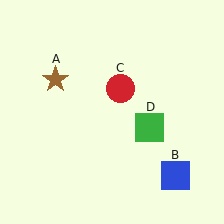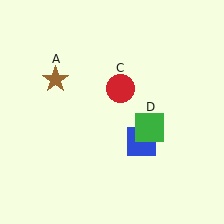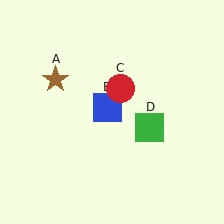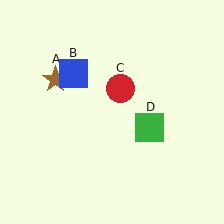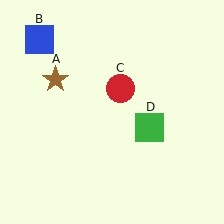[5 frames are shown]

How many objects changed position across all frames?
1 object changed position: blue square (object B).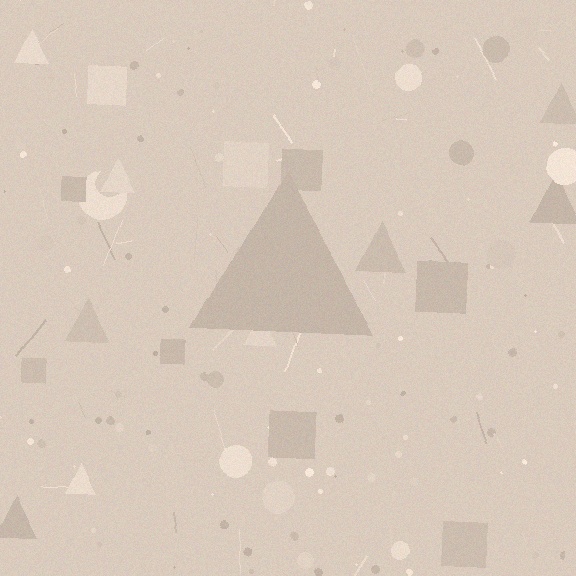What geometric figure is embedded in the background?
A triangle is embedded in the background.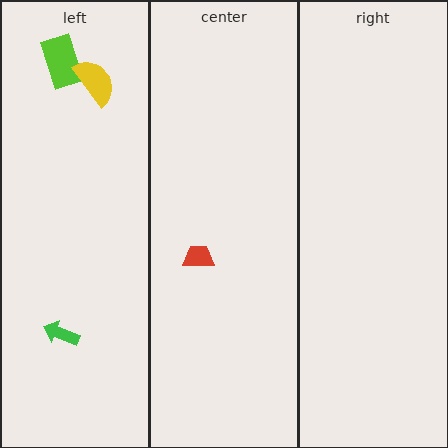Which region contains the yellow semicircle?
The left region.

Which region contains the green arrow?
The left region.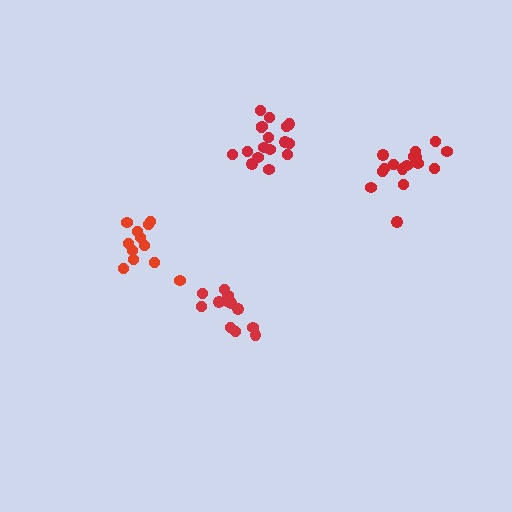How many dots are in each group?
Group 1: 17 dots, Group 2: 12 dots, Group 3: 17 dots, Group 4: 12 dots (58 total).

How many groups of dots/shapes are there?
There are 4 groups.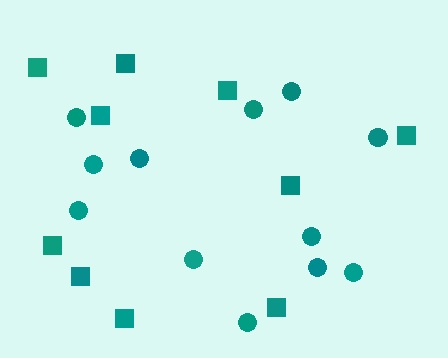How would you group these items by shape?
There are 2 groups: one group of squares (10) and one group of circles (12).